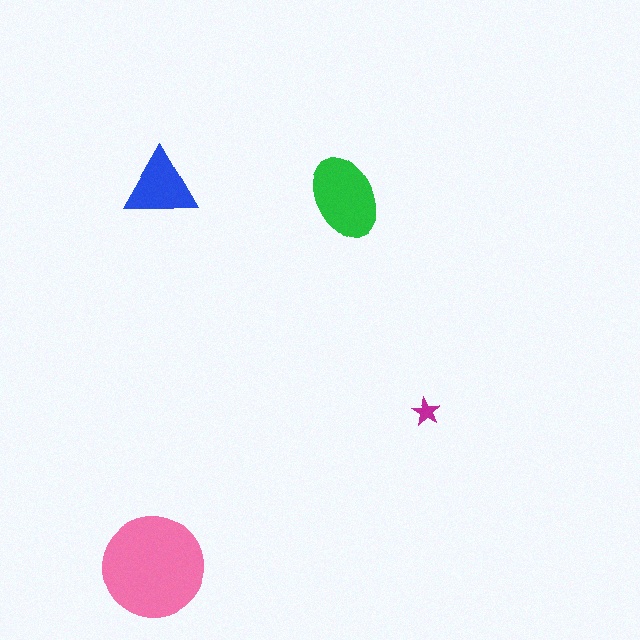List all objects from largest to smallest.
The pink circle, the green ellipse, the blue triangle, the magenta star.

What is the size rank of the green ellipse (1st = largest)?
2nd.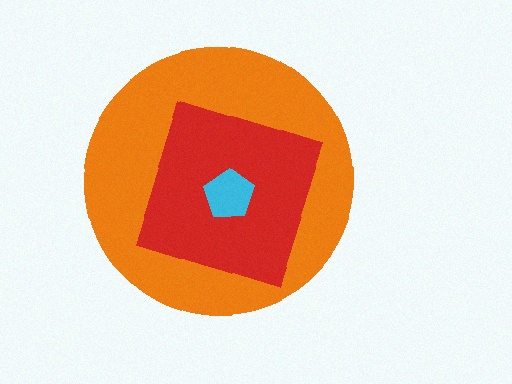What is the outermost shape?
The orange circle.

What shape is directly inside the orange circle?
The red diamond.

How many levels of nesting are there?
3.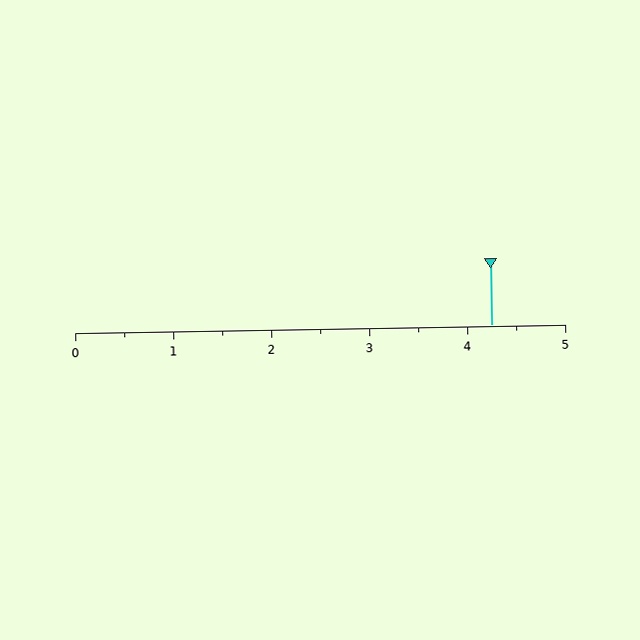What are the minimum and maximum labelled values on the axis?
The axis runs from 0 to 5.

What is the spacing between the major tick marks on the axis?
The major ticks are spaced 1 apart.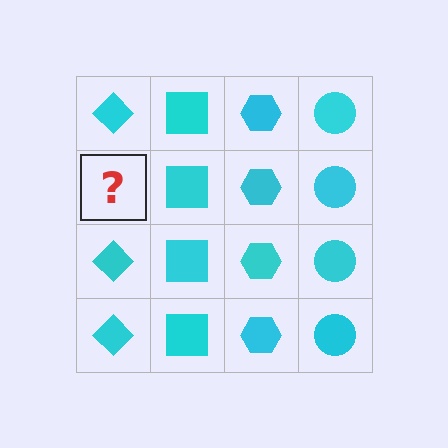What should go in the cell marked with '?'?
The missing cell should contain a cyan diamond.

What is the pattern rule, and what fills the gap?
The rule is that each column has a consistent shape. The gap should be filled with a cyan diamond.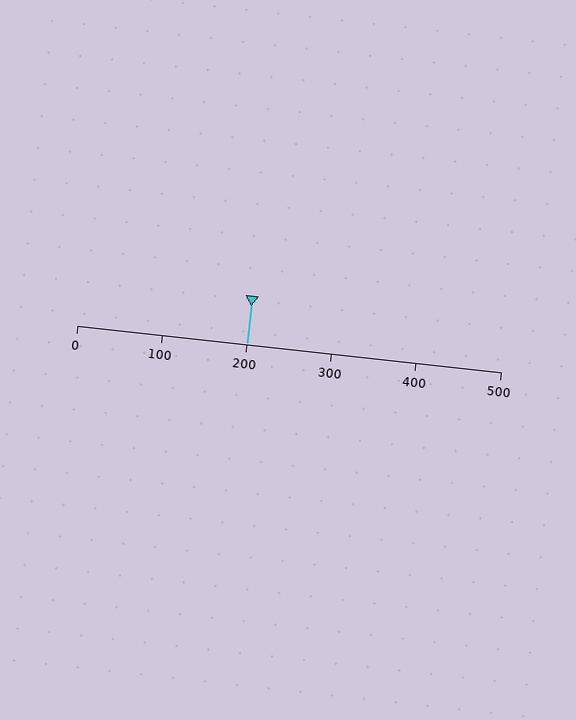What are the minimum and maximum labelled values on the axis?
The axis runs from 0 to 500.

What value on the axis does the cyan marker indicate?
The marker indicates approximately 200.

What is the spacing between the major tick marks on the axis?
The major ticks are spaced 100 apart.